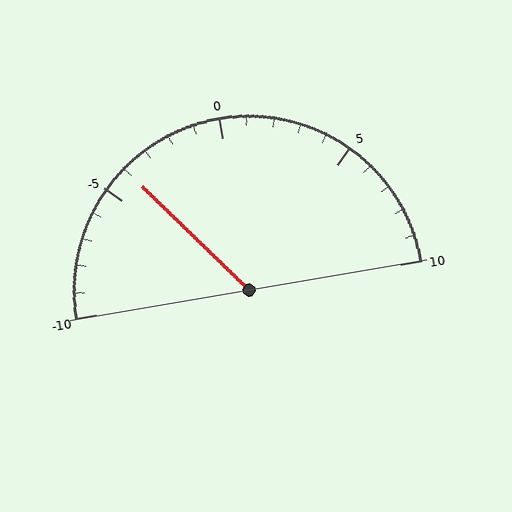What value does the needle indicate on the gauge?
The needle indicates approximately -4.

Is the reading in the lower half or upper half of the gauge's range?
The reading is in the lower half of the range (-10 to 10).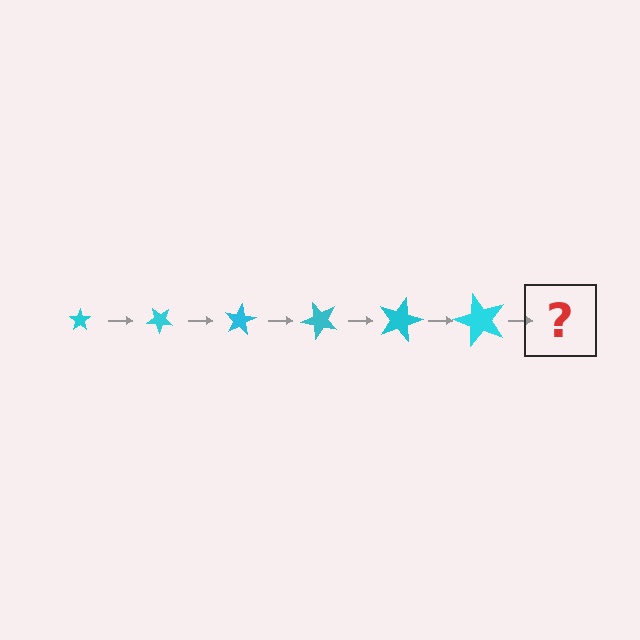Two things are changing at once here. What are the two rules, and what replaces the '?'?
The two rules are that the star grows larger each step and it rotates 40 degrees each step. The '?' should be a star, larger than the previous one and rotated 240 degrees from the start.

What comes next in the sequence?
The next element should be a star, larger than the previous one and rotated 240 degrees from the start.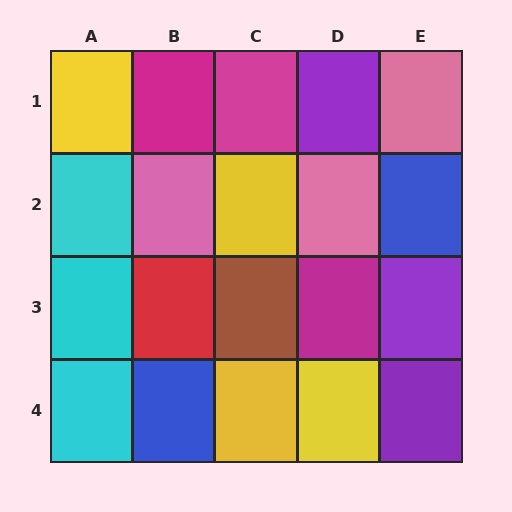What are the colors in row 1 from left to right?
Yellow, magenta, magenta, purple, pink.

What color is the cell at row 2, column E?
Blue.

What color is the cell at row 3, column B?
Red.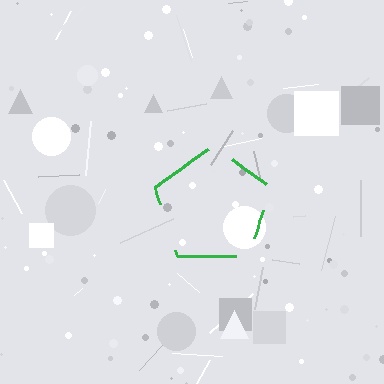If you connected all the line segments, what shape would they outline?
They would outline a pentagon.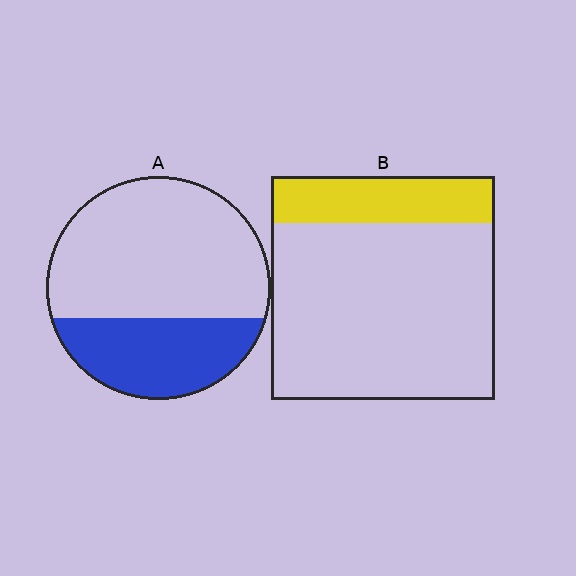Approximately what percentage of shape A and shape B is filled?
A is approximately 35% and B is approximately 20%.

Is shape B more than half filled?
No.